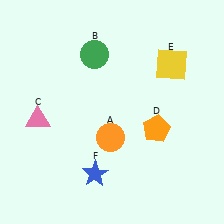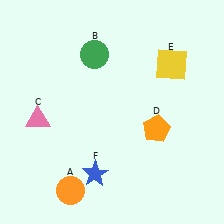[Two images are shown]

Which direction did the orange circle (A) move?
The orange circle (A) moved down.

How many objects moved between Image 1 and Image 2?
1 object moved between the two images.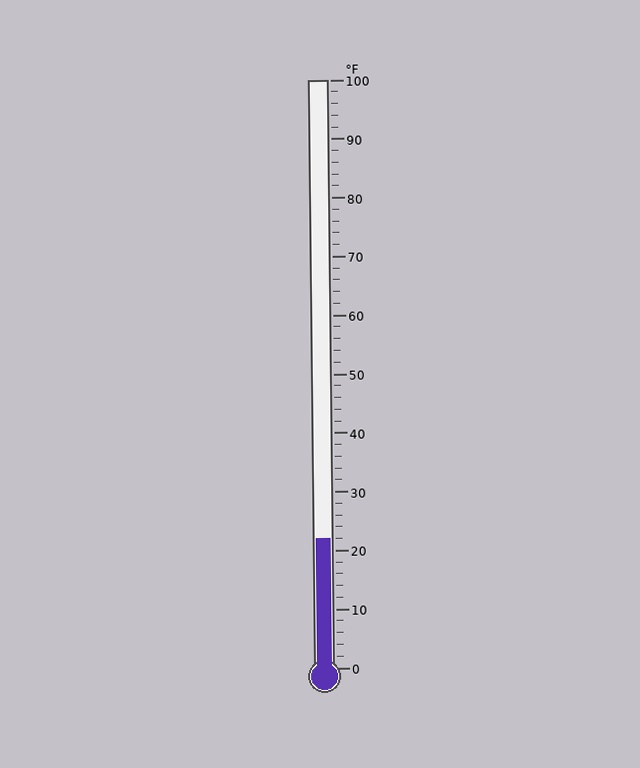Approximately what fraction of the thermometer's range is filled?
The thermometer is filled to approximately 20% of its range.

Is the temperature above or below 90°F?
The temperature is below 90°F.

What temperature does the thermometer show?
The thermometer shows approximately 22°F.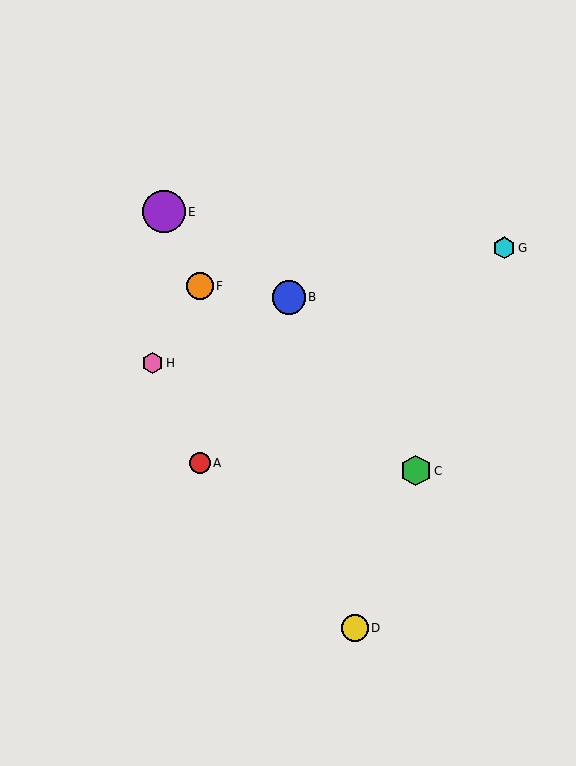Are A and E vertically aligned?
No, A is at x≈200 and E is at x≈164.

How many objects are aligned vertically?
2 objects (A, F) are aligned vertically.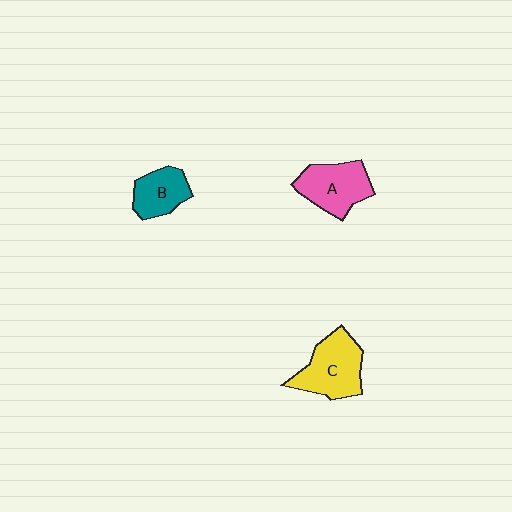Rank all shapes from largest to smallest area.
From largest to smallest: C (yellow), A (pink), B (teal).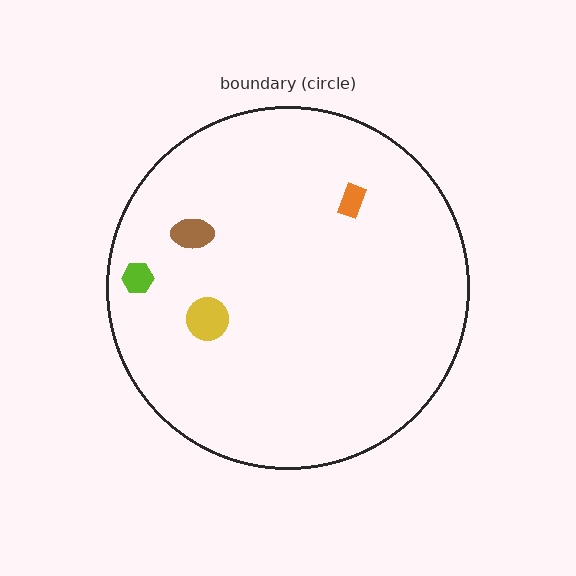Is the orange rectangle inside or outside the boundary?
Inside.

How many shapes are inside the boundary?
4 inside, 0 outside.